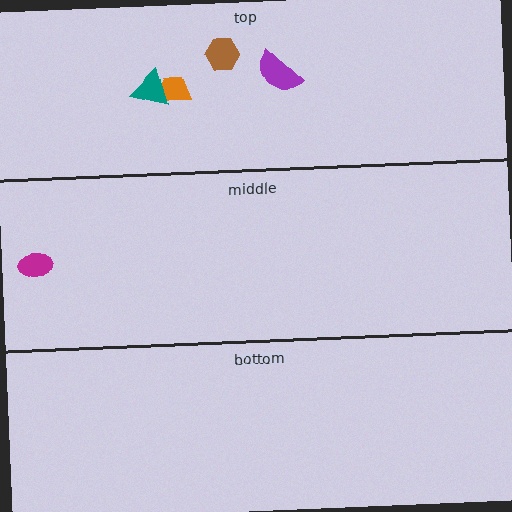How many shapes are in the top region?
4.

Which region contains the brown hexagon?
The top region.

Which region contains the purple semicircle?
The top region.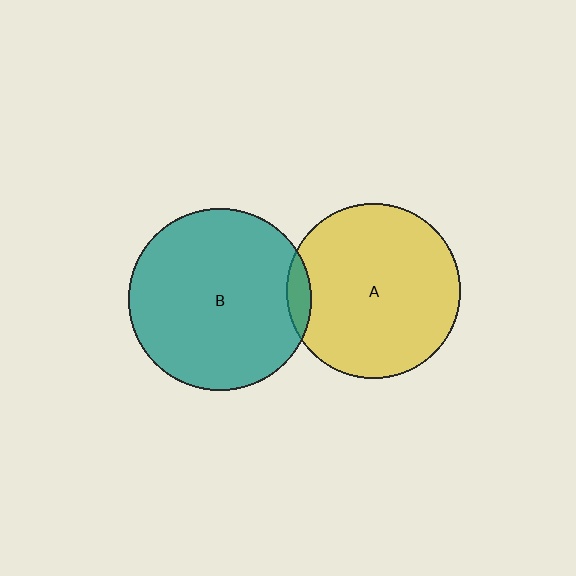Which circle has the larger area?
Circle B (teal).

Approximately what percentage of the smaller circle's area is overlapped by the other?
Approximately 5%.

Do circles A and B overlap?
Yes.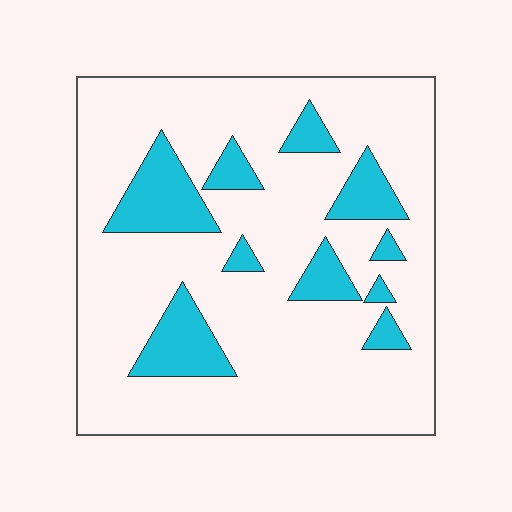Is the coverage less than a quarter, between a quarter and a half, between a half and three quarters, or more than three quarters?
Less than a quarter.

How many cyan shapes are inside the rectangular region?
10.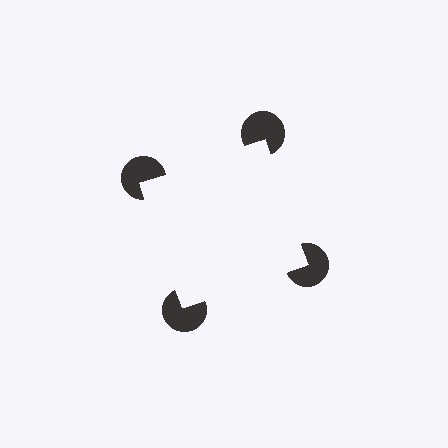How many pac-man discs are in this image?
There are 4 — one at each vertex of the illusory square.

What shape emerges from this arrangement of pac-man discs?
An illusory square — its edges are inferred from the aligned wedge cuts in the pac-man discs, not physically drawn.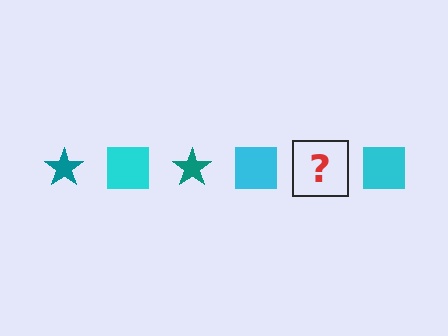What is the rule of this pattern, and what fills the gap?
The rule is that the pattern alternates between teal star and cyan square. The gap should be filled with a teal star.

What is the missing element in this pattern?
The missing element is a teal star.